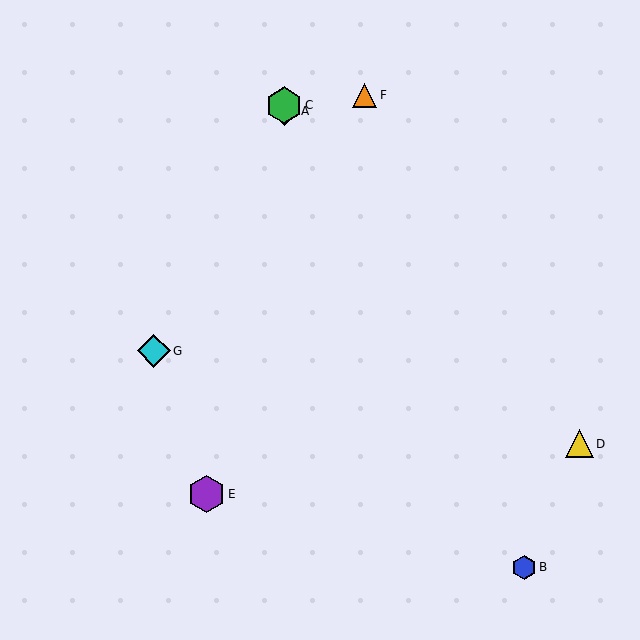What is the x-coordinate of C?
Object C is at x≈284.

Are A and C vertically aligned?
Yes, both are at x≈284.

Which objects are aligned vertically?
Objects A, C are aligned vertically.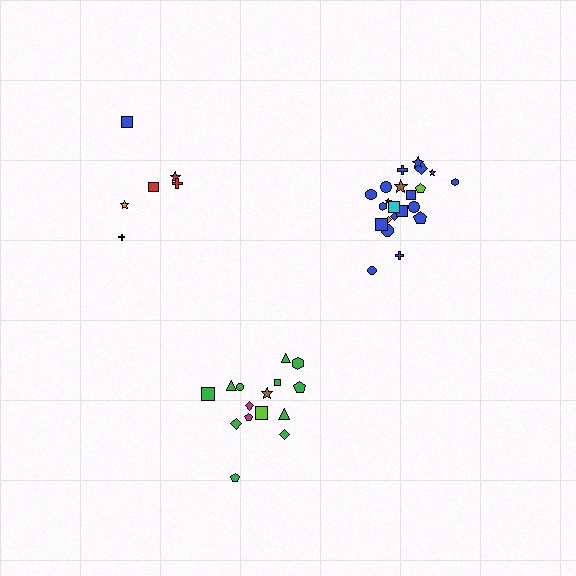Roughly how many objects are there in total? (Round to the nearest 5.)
Roughly 45 objects in total.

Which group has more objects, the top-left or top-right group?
The top-right group.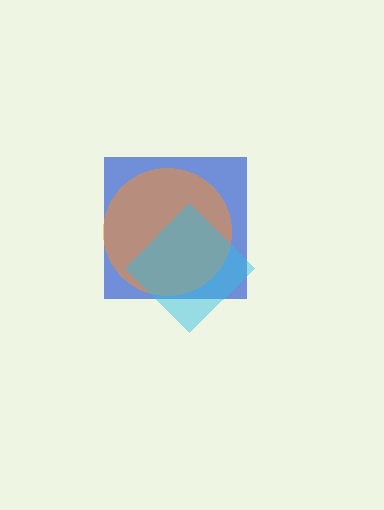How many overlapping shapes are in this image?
There are 3 overlapping shapes in the image.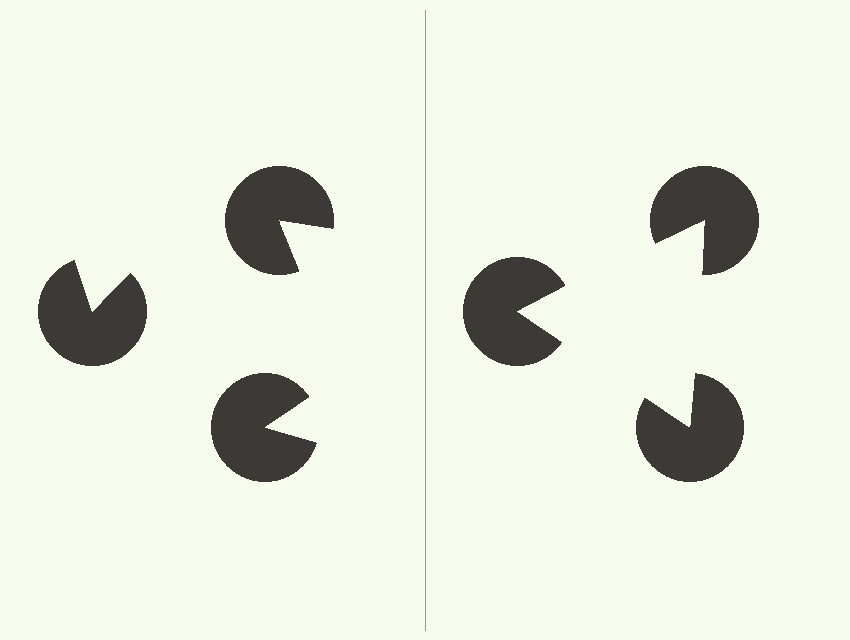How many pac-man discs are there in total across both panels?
6 — 3 on each side.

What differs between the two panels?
The pac-man discs are positioned identically on both sides; only the wedge orientations differ. On the right they align to a triangle; on the left they are misaligned.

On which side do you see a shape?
An illusory triangle appears on the right side. On the left side the wedge cuts are rotated, so no coherent shape forms.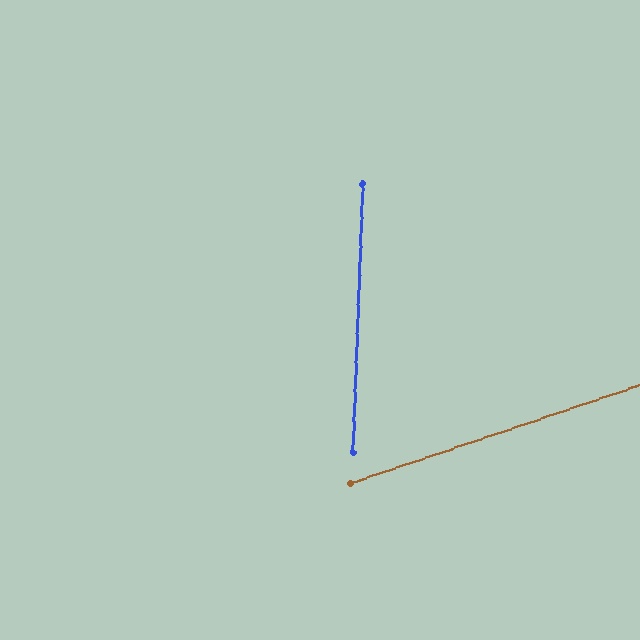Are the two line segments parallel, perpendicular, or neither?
Neither parallel nor perpendicular — they differ by about 69°.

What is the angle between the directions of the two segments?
Approximately 69 degrees.